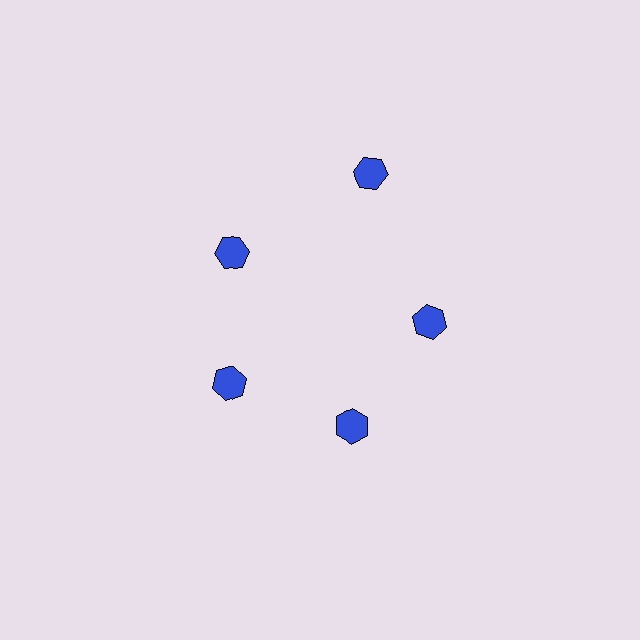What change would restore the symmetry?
The symmetry would be restored by moving it inward, back onto the ring so that all 5 hexagons sit at equal angles and equal distance from the center.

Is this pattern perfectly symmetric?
No. The 5 blue hexagons are arranged in a ring, but one element near the 1 o'clock position is pushed outward from the center, breaking the 5-fold rotational symmetry.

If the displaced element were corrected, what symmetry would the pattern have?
It would have 5-fold rotational symmetry — the pattern would map onto itself every 72 degrees.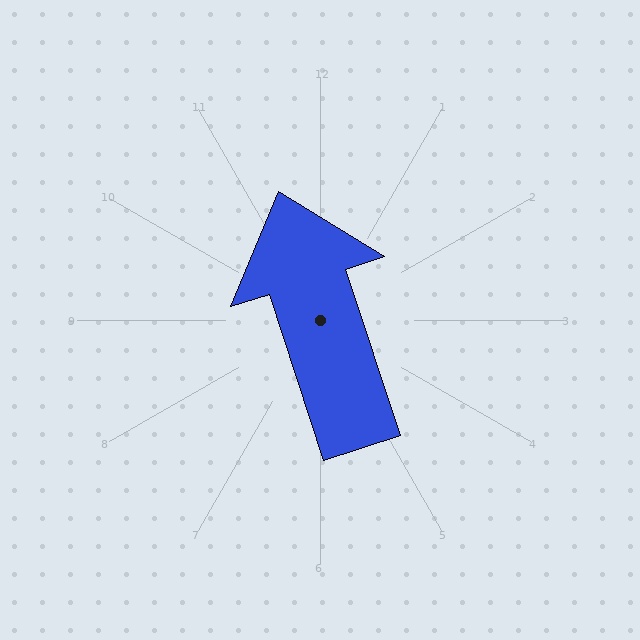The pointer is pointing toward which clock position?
Roughly 11 o'clock.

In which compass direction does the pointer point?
North.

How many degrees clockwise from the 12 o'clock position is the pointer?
Approximately 342 degrees.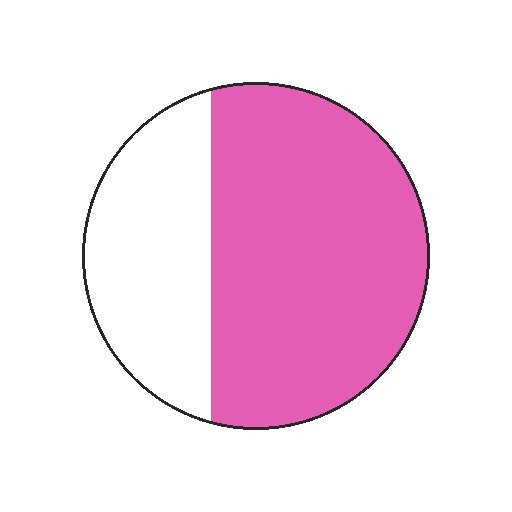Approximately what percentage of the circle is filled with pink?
Approximately 65%.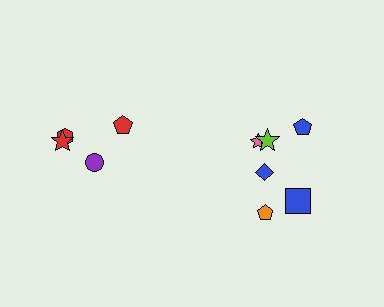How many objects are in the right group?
There are 6 objects.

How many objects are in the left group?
There are 4 objects.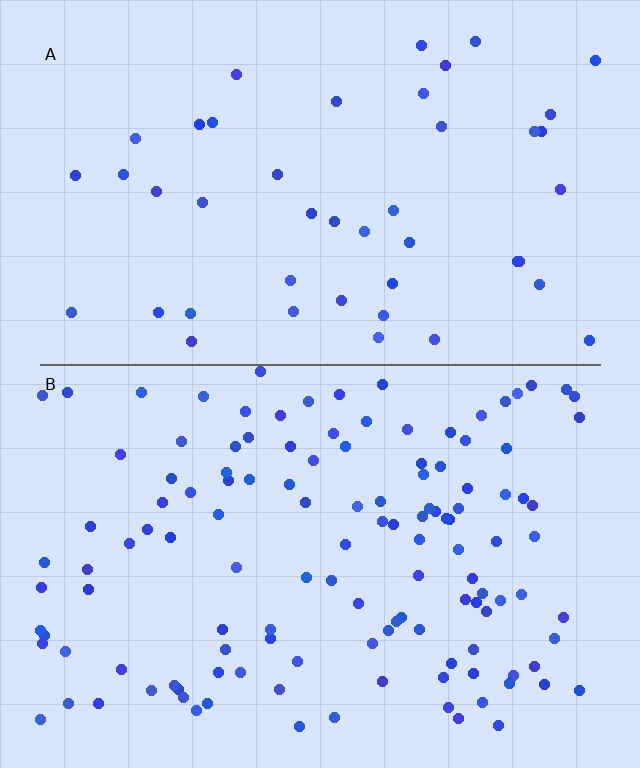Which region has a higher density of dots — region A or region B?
B (the bottom).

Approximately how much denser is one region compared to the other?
Approximately 2.8× — region B over region A.